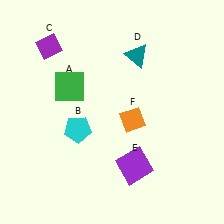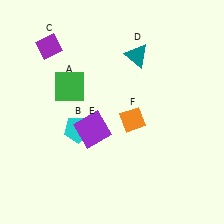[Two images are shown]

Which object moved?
The purple square (E) moved left.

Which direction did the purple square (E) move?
The purple square (E) moved left.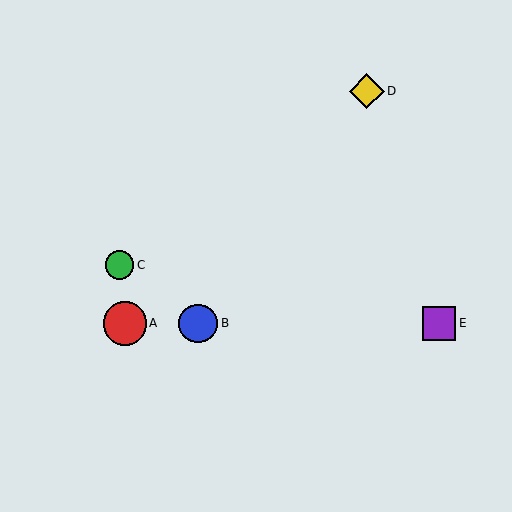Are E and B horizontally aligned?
Yes, both are at y≈323.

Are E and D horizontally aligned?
No, E is at y≈323 and D is at y≈91.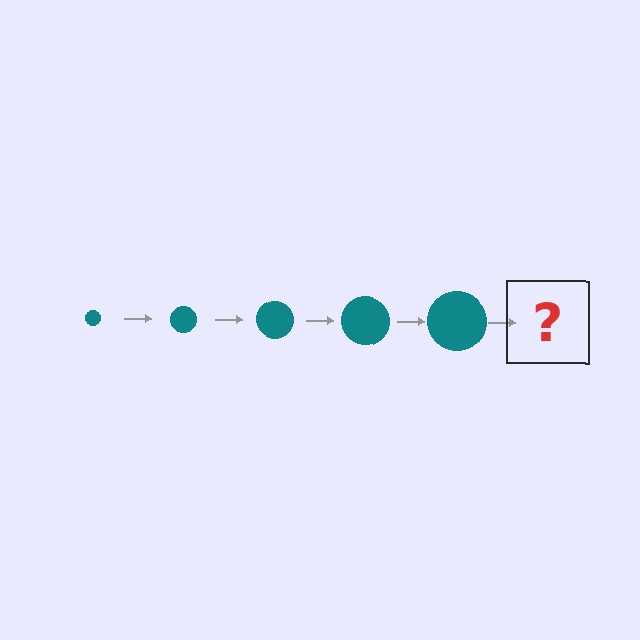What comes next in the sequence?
The next element should be a teal circle, larger than the previous one.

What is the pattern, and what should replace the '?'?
The pattern is that the circle gets progressively larger each step. The '?' should be a teal circle, larger than the previous one.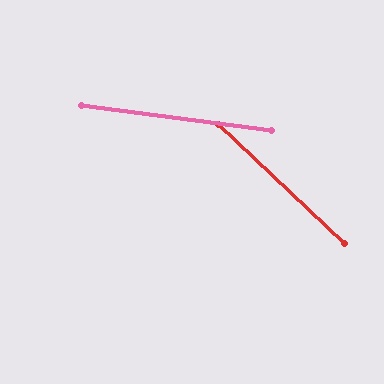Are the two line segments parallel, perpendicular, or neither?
Neither parallel nor perpendicular — they differ by about 36°.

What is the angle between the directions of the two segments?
Approximately 36 degrees.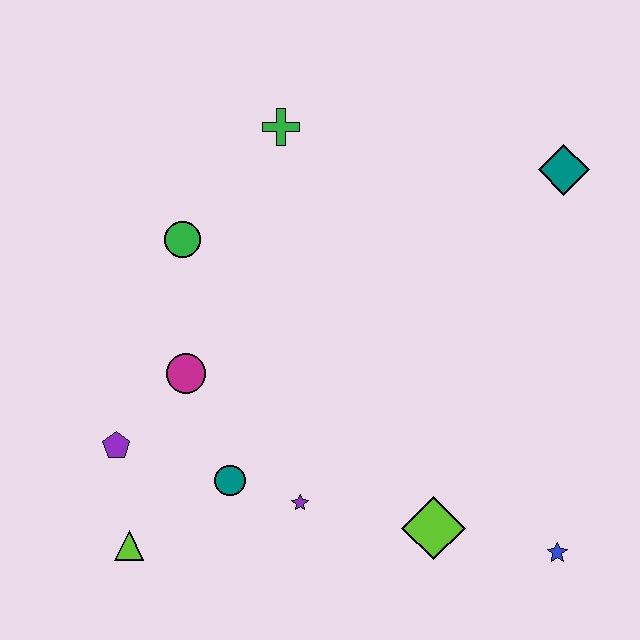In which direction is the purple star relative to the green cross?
The purple star is below the green cross.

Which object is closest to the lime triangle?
The purple pentagon is closest to the lime triangle.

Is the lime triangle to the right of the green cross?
No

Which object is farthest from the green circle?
The blue star is farthest from the green circle.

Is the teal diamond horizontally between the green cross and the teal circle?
No